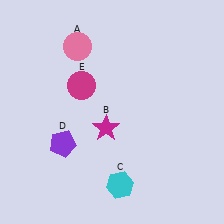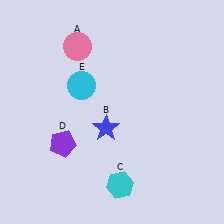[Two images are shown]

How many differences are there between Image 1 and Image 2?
There are 2 differences between the two images.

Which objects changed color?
B changed from magenta to blue. E changed from magenta to cyan.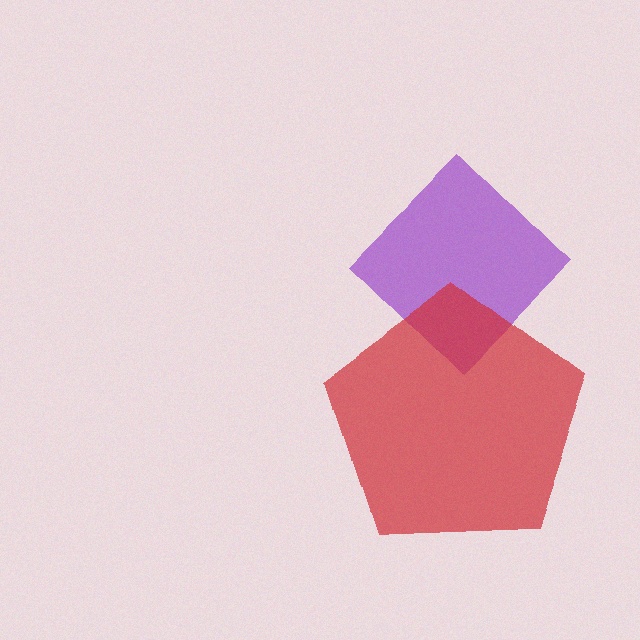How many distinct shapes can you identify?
There are 2 distinct shapes: a purple diamond, a red pentagon.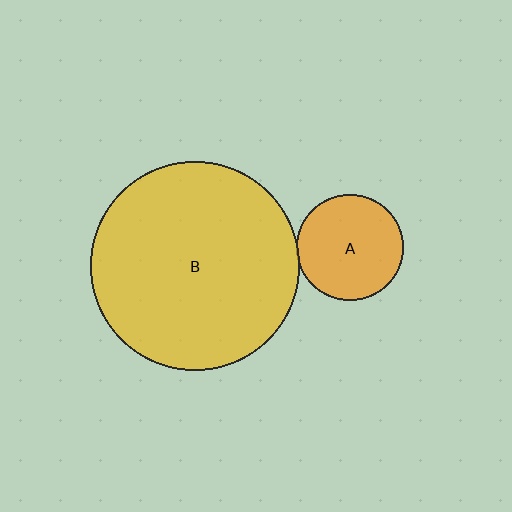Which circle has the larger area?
Circle B (yellow).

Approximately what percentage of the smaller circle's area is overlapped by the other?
Approximately 5%.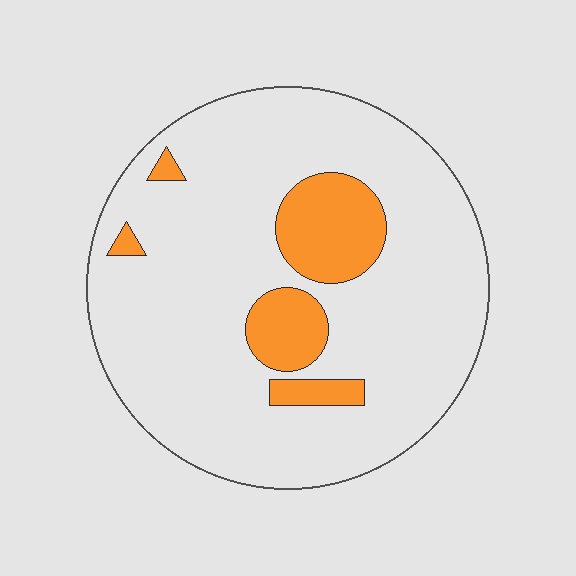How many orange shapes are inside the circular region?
5.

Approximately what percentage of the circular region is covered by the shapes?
Approximately 15%.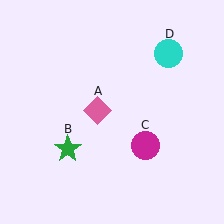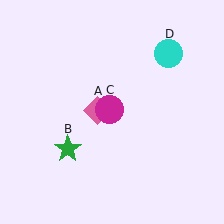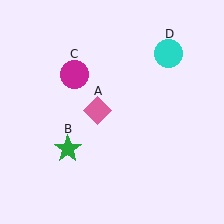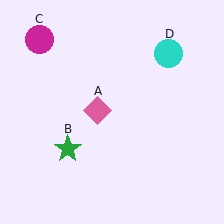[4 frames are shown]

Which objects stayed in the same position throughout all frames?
Pink diamond (object A) and green star (object B) and cyan circle (object D) remained stationary.